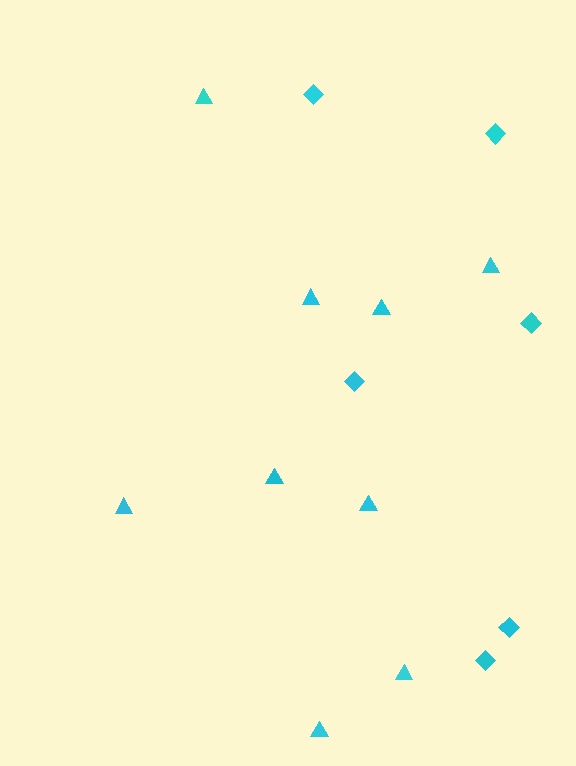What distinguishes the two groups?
There are 2 groups: one group of triangles (9) and one group of diamonds (6).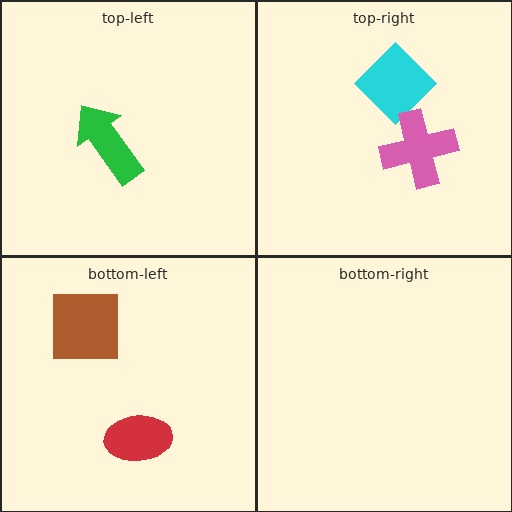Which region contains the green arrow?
The top-left region.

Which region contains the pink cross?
The top-right region.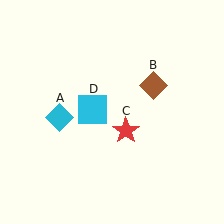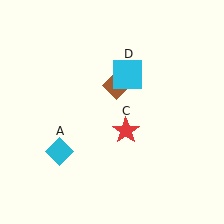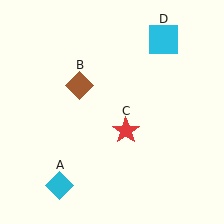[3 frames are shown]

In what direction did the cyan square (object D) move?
The cyan square (object D) moved up and to the right.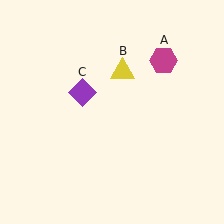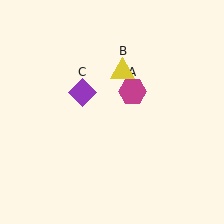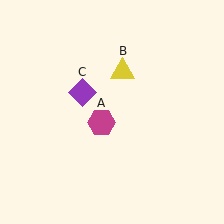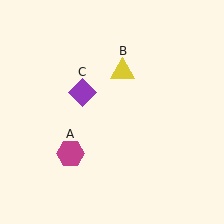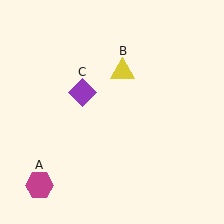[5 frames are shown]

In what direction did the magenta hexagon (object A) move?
The magenta hexagon (object A) moved down and to the left.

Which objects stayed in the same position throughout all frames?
Yellow triangle (object B) and purple diamond (object C) remained stationary.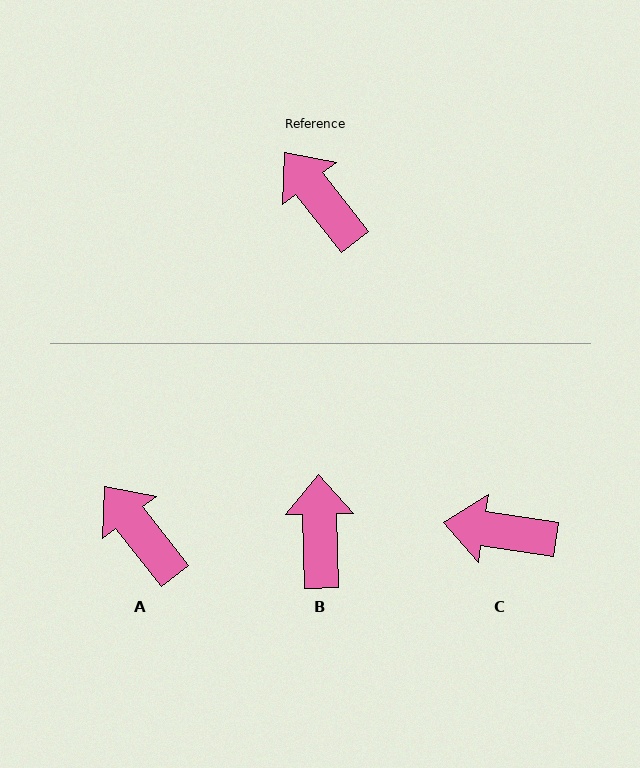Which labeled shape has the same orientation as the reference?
A.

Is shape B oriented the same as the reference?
No, it is off by about 37 degrees.